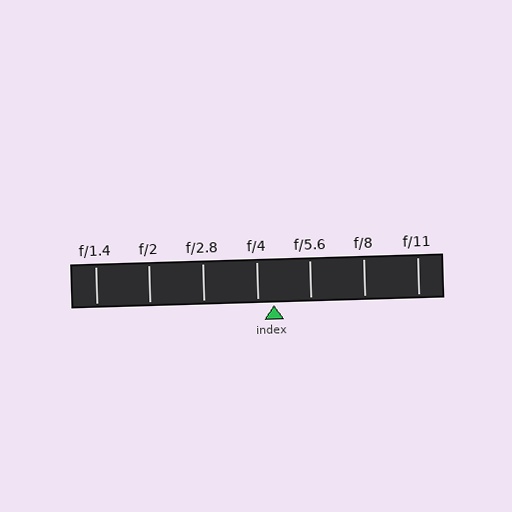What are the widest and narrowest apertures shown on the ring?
The widest aperture shown is f/1.4 and the narrowest is f/11.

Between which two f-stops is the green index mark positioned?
The index mark is between f/4 and f/5.6.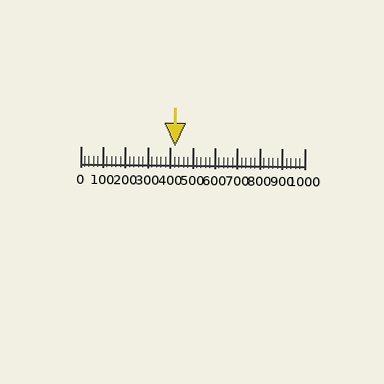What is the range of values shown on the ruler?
The ruler shows values from 0 to 1000.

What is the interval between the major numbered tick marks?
The major tick marks are spaced 100 units apart.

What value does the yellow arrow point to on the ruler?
The yellow arrow points to approximately 420.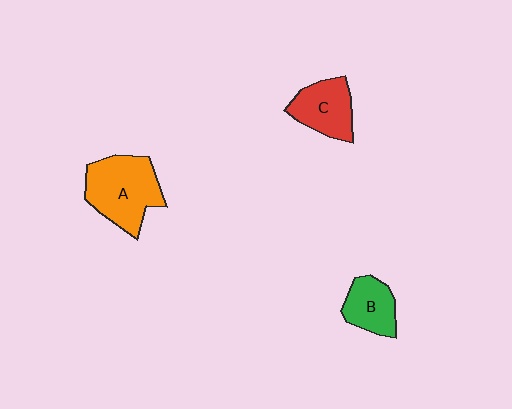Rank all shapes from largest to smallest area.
From largest to smallest: A (orange), C (red), B (green).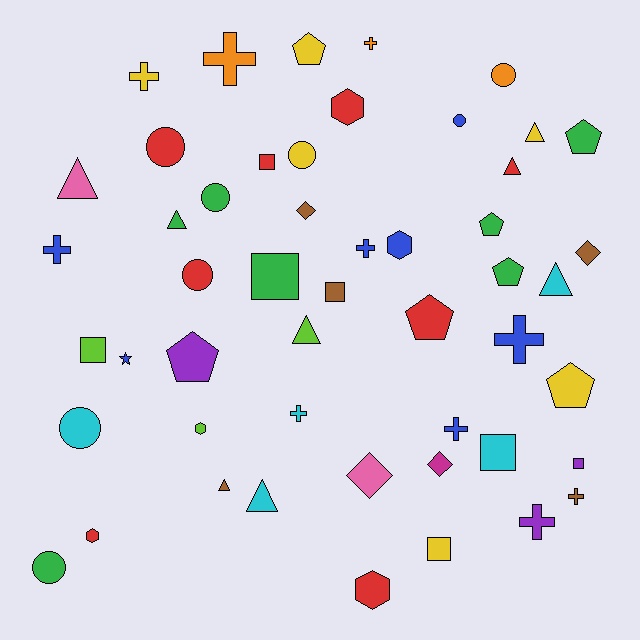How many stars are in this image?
There is 1 star.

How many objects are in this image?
There are 50 objects.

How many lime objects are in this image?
There are 3 lime objects.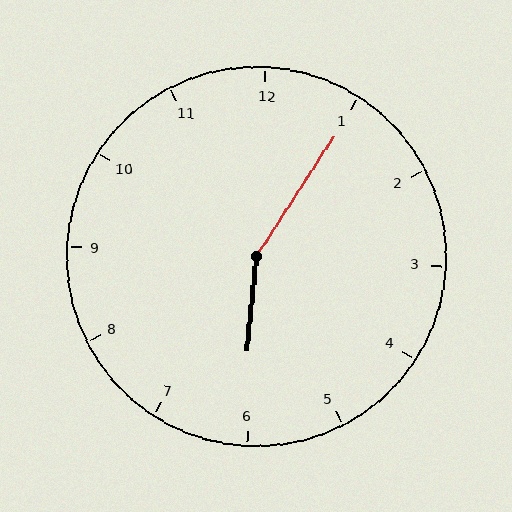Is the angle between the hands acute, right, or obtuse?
It is obtuse.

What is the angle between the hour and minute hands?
Approximately 152 degrees.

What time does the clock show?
6:05.